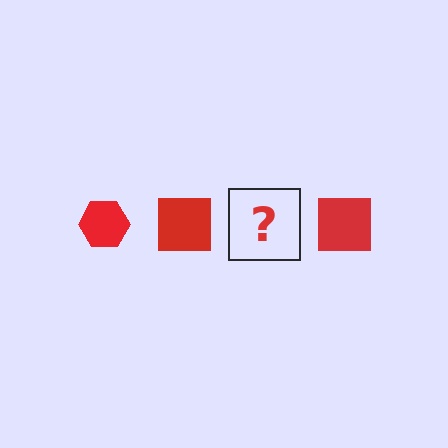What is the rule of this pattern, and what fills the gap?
The rule is that the pattern cycles through hexagon, square shapes in red. The gap should be filled with a red hexagon.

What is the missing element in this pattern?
The missing element is a red hexagon.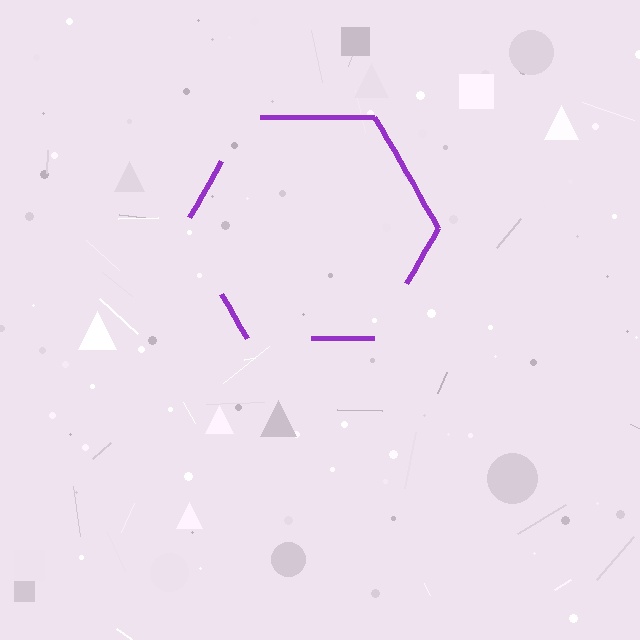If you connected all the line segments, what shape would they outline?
They would outline a hexagon.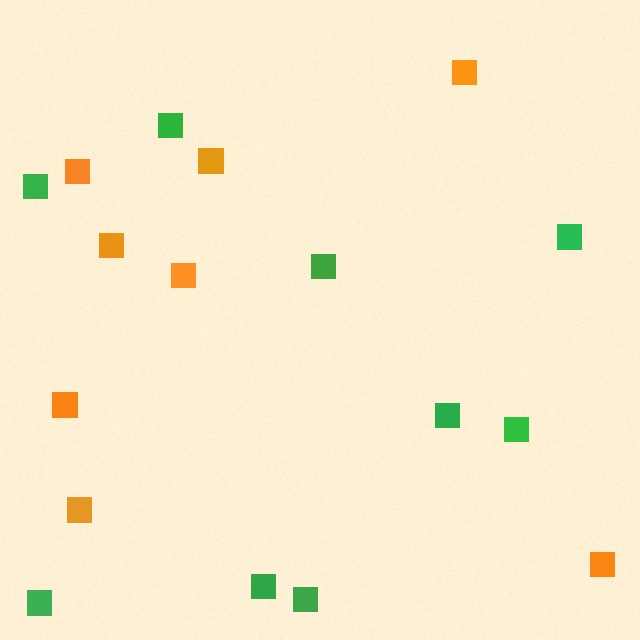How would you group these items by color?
There are 2 groups: one group of orange squares (8) and one group of green squares (9).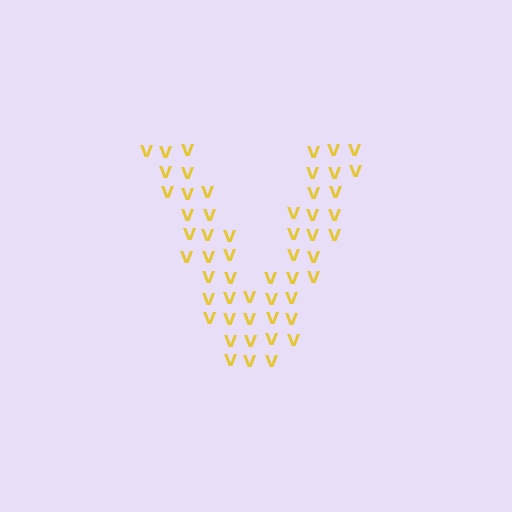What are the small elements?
The small elements are letter V's.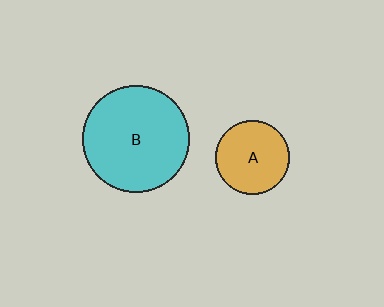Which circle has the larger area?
Circle B (cyan).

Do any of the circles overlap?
No, none of the circles overlap.